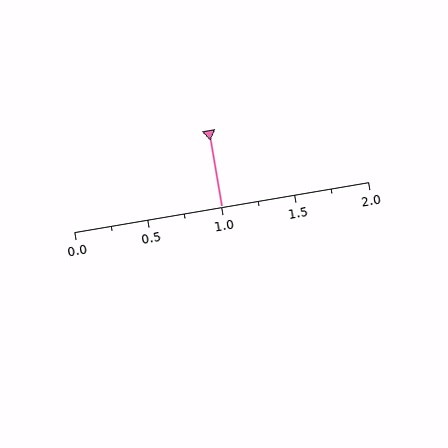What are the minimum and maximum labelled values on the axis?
The axis runs from 0.0 to 2.0.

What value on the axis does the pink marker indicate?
The marker indicates approximately 1.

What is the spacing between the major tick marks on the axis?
The major ticks are spaced 0.5 apart.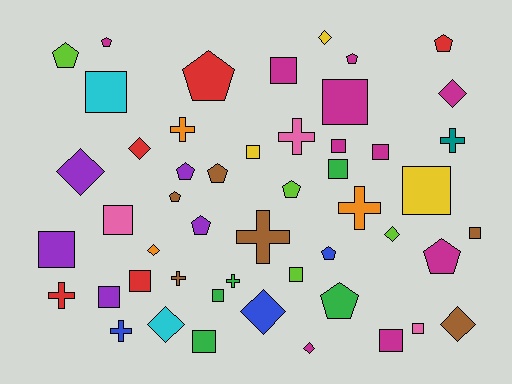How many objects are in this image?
There are 50 objects.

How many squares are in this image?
There are 18 squares.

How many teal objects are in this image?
There is 1 teal object.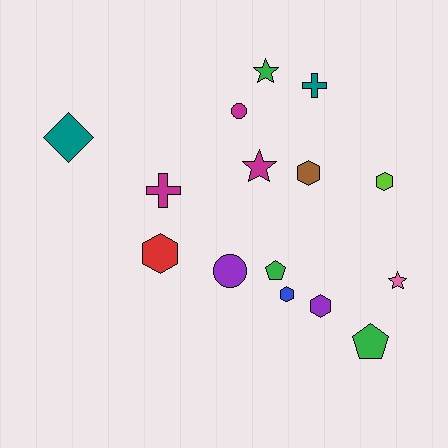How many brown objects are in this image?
There is 1 brown object.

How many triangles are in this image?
There are no triangles.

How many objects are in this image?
There are 15 objects.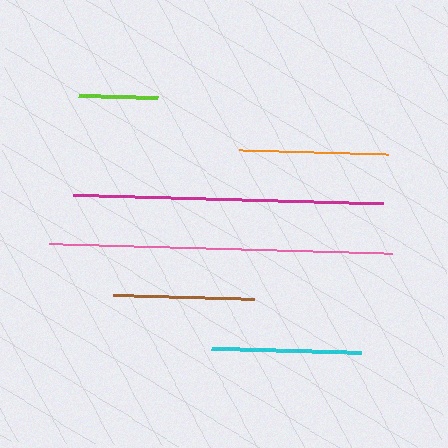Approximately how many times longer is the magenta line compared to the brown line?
The magenta line is approximately 2.2 times the length of the brown line.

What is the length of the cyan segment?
The cyan segment is approximately 150 pixels long.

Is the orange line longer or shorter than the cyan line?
The cyan line is longer than the orange line.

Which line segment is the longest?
The pink line is the longest at approximately 343 pixels.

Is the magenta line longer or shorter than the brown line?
The magenta line is longer than the brown line.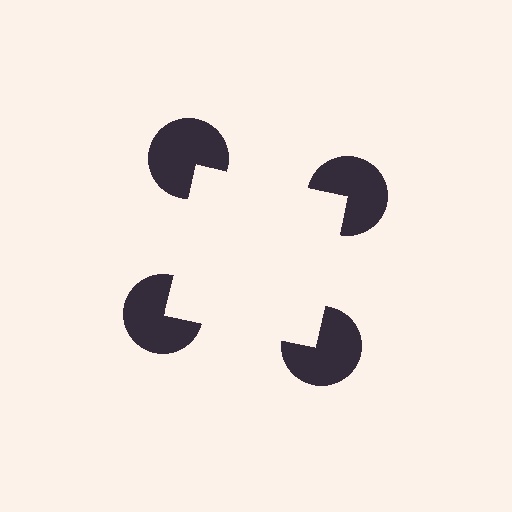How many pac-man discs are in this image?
There are 4 — one at each vertex of the illusory square.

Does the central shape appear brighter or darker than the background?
It typically appears slightly brighter than the background, even though no actual brightness change is drawn.